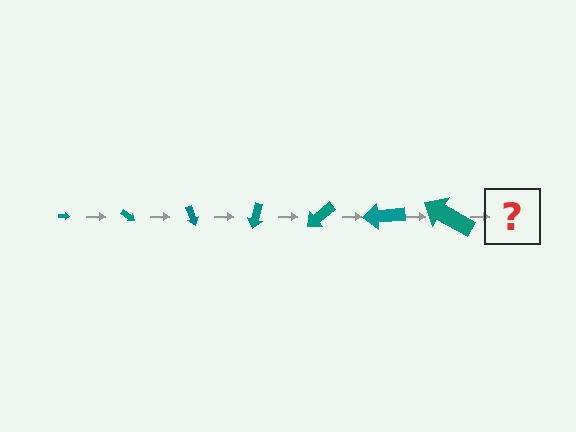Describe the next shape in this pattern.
It should be an arrow, larger than the previous one and rotated 245 degrees from the start.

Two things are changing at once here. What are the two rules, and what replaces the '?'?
The two rules are that the arrow grows larger each step and it rotates 35 degrees each step. The '?' should be an arrow, larger than the previous one and rotated 245 degrees from the start.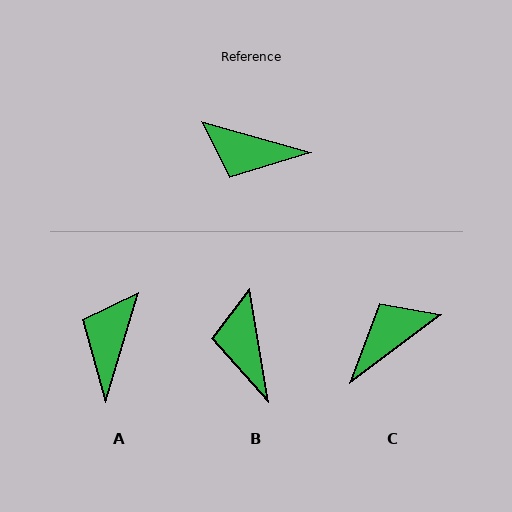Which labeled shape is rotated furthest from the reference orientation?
C, about 127 degrees away.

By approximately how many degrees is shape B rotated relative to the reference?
Approximately 65 degrees clockwise.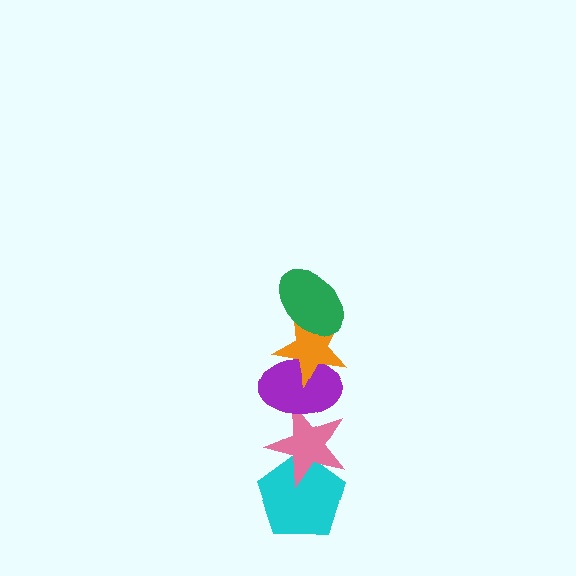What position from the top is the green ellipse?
The green ellipse is 1st from the top.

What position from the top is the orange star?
The orange star is 2nd from the top.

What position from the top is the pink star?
The pink star is 4th from the top.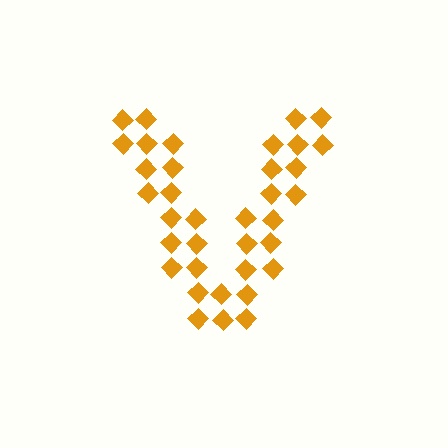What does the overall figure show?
The overall figure shows the letter V.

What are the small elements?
The small elements are diamonds.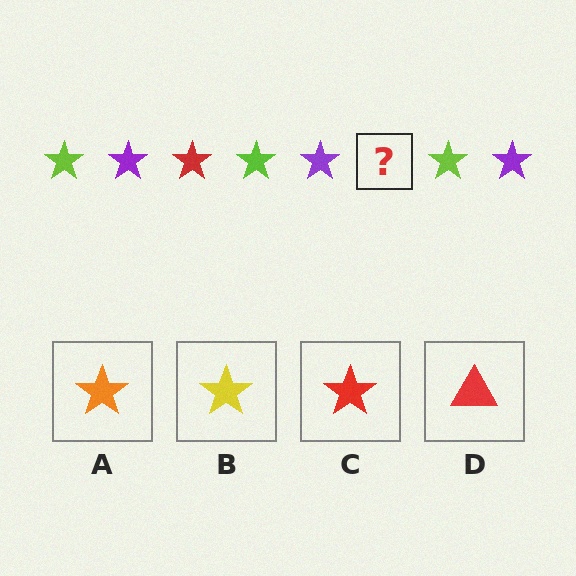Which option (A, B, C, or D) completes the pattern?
C.